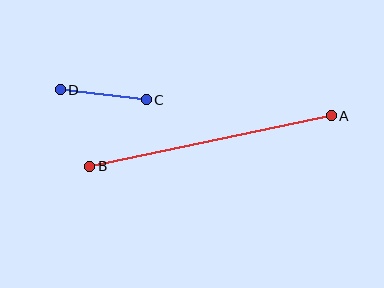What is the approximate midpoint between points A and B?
The midpoint is at approximately (210, 141) pixels.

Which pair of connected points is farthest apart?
Points A and B are farthest apart.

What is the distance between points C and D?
The distance is approximately 87 pixels.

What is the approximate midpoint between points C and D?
The midpoint is at approximately (103, 95) pixels.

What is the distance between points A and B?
The distance is approximately 247 pixels.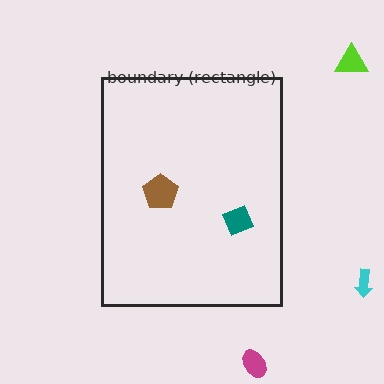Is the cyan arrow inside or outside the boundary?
Outside.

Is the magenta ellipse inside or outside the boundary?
Outside.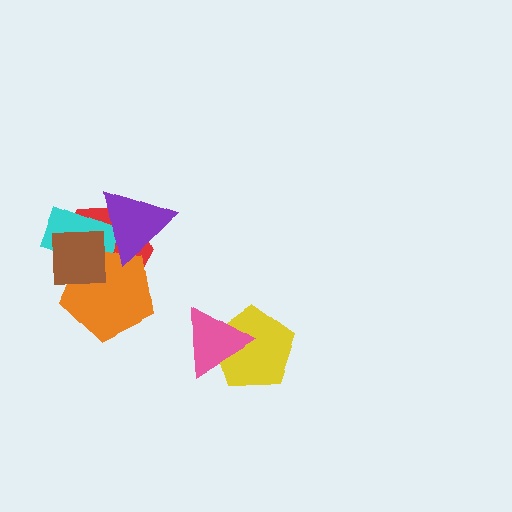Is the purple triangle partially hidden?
No, no other shape covers it.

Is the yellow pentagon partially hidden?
Yes, it is partially covered by another shape.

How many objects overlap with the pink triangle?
1 object overlaps with the pink triangle.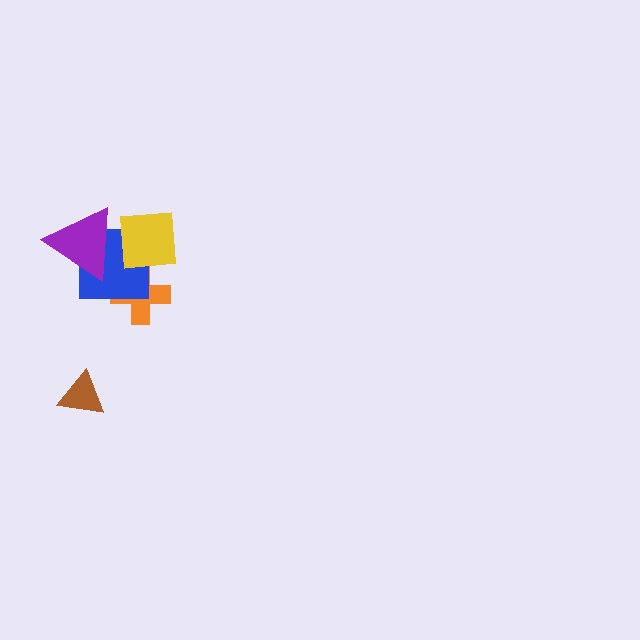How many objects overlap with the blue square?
3 objects overlap with the blue square.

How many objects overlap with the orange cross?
2 objects overlap with the orange cross.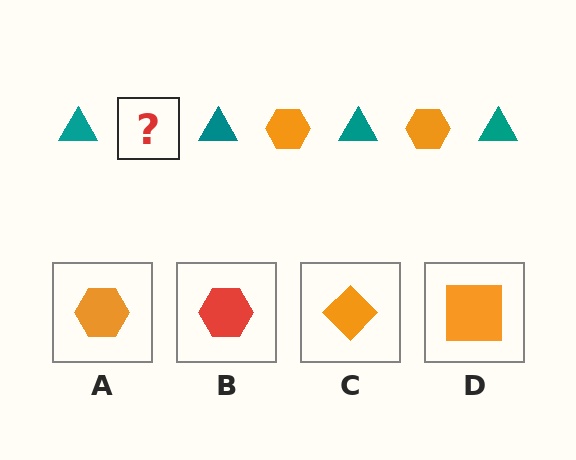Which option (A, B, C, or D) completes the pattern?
A.